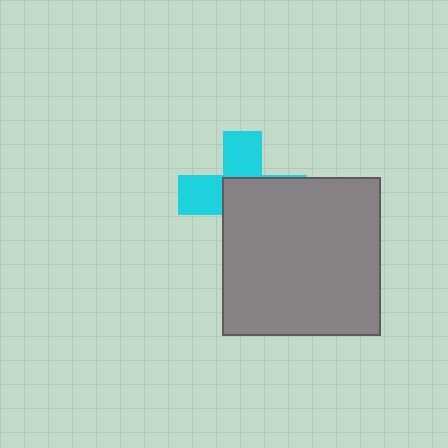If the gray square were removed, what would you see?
You would see the complete cyan cross.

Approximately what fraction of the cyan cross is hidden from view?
Roughly 58% of the cyan cross is hidden behind the gray square.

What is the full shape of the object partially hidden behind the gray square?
The partially hidden object is a cyan cross.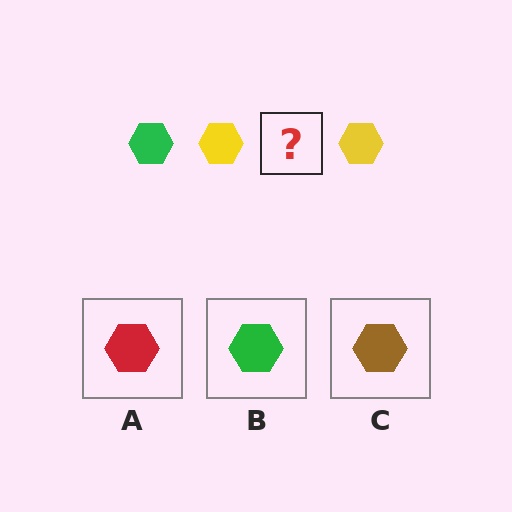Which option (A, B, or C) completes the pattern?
B.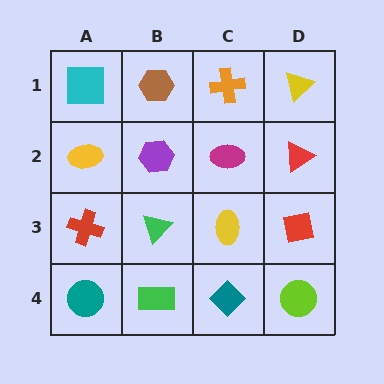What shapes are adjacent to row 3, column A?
A yellow ellipse (row 2, column A), a teal circle (row 4, column A), a green triangle (row 3, column B).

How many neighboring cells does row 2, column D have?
3.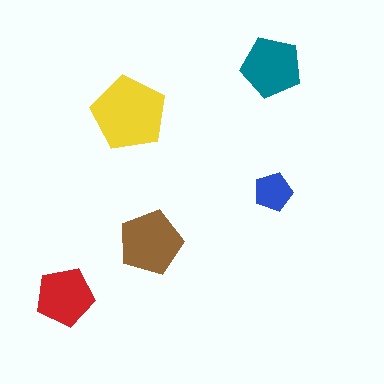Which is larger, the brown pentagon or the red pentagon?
The brown one.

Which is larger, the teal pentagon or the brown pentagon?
The brown one.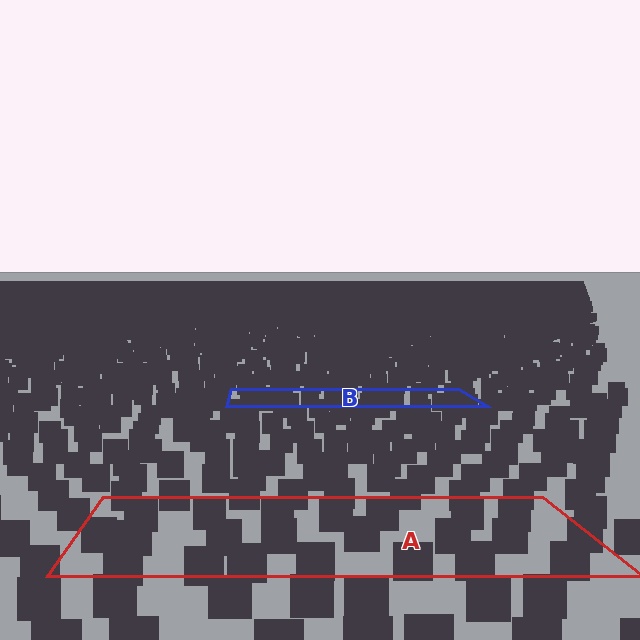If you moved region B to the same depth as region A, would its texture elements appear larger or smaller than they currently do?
They would appear larger. At a closer depth, the same texture elements are projected at a bigger on-screen size.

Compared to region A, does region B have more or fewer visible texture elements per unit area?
Region B has more texture elements per unit area — they are packed more densely because it is farther away.